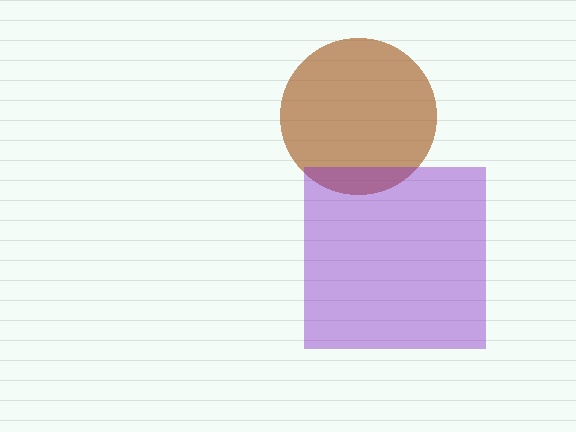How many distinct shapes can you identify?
There are 2 distinct shapes: a brown circle, a purple square.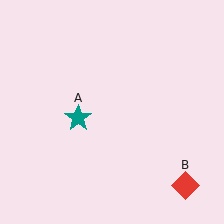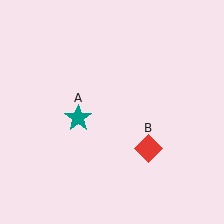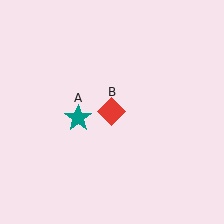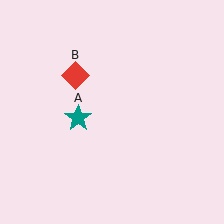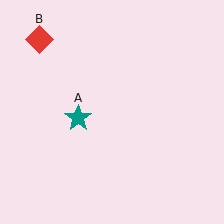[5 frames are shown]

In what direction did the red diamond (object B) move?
The red diamond (object B) moved up and to the left.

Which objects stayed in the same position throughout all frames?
Teal star (object A) remained stationary.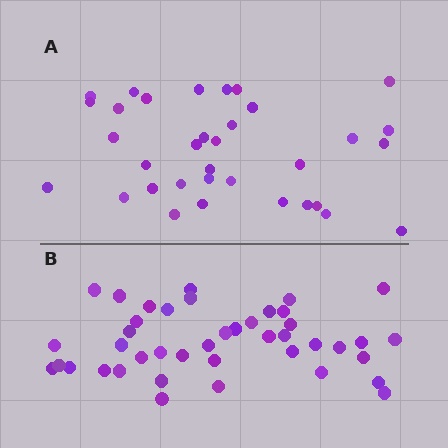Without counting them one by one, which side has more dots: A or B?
Region B (the bottom region) has more dots.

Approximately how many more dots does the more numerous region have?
Region B has roughly 8 or so more dots than region A.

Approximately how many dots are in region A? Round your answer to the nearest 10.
About 30 dots. (The exact count is 34, which rounds to 30.)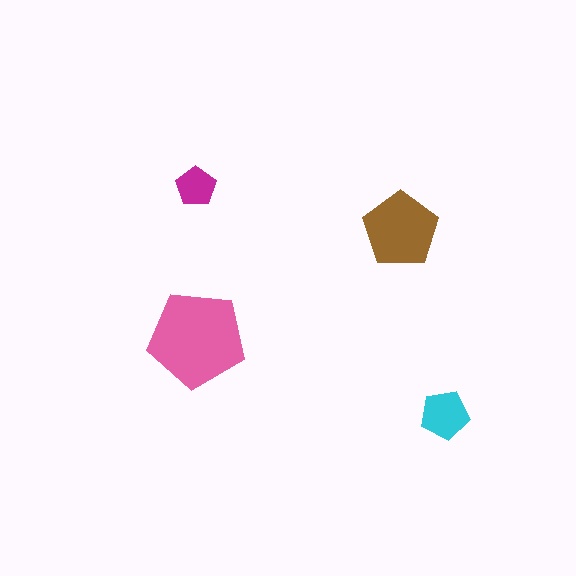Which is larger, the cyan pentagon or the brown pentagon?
The brown one.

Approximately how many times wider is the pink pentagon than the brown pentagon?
About 1.5 times wider.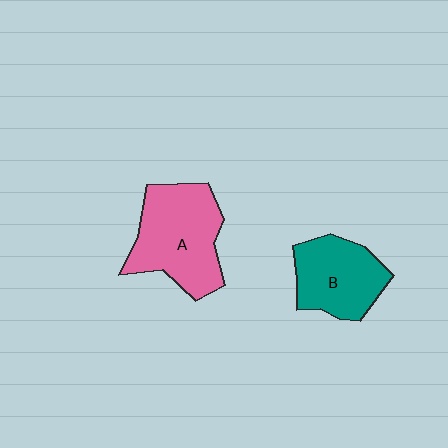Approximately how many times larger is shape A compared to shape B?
Approximately 1.3 times.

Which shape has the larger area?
Shape A (pink).